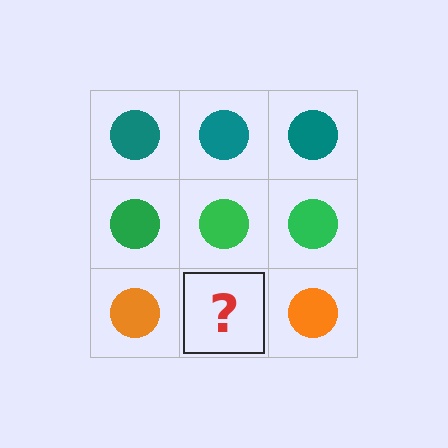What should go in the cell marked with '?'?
The missing cell should contain an orange circle.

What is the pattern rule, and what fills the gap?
The rule is that each row has a consistent color. The gap should be filled with an orange circle.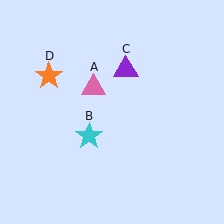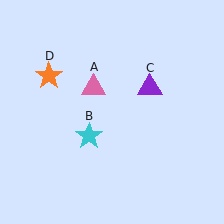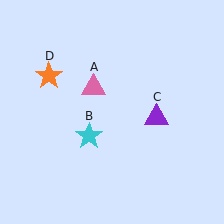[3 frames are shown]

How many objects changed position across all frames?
1 object changed position: purple triangle (object C).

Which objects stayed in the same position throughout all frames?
Pink triangle (object A) and cyan star (object B) and orange star (object D) remained stationary.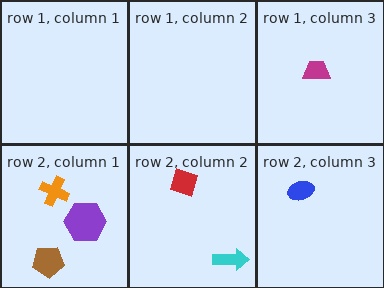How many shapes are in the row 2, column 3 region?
1.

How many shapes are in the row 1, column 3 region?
1.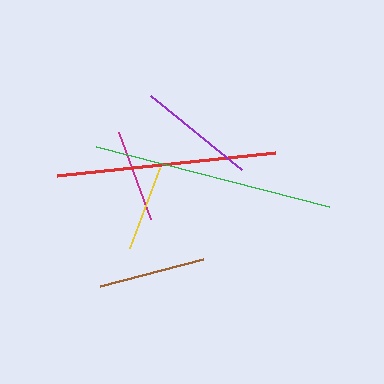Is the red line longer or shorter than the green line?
The green line is longer than the red line.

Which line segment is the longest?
The green line is the longest at approximately 240 pixels.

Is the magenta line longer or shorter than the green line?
The green line is longer than the magenta line.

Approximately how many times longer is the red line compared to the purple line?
The red line is approximately 1.9 times the length of the purple line.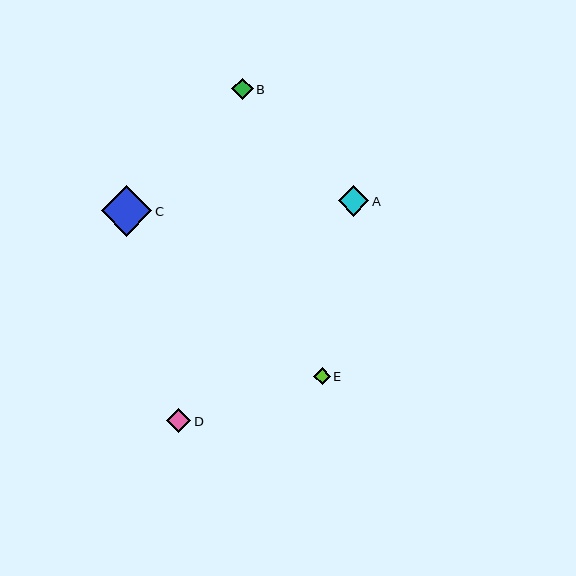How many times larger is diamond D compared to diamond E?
Diamond D is approximately 1.4 times the size of diamond E.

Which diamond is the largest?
Diamond C is the largest with a size of approximately 51 pixels.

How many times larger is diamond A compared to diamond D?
Diamond A is approximately 1.3 times the size of diamond D.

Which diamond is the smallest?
Diamond E is the smallest with a size of approximately 17 pixels.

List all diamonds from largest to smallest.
From largest to smallest: C, A, D, B, E.